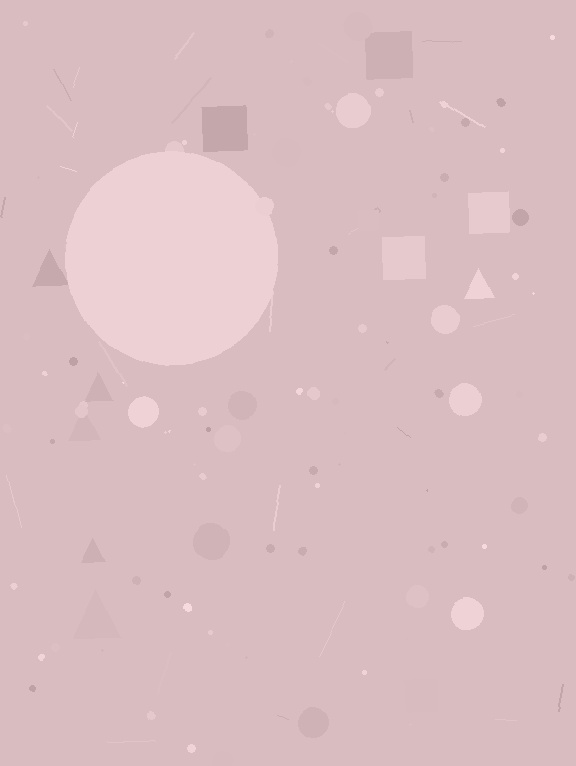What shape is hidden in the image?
A circle is hidden in the image.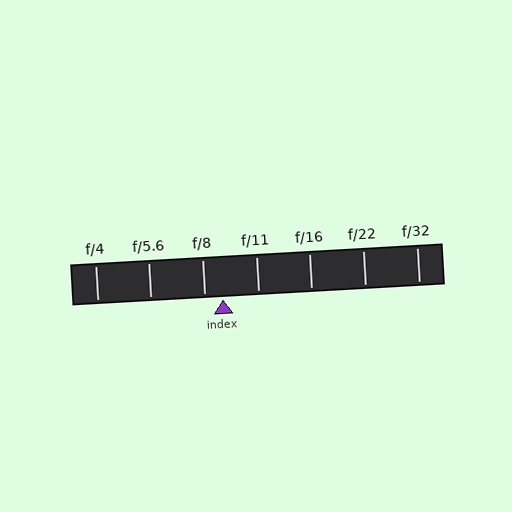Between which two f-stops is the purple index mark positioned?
The index mark is between f/8 and f/11.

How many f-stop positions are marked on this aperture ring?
There are 7 f-stop positions marked.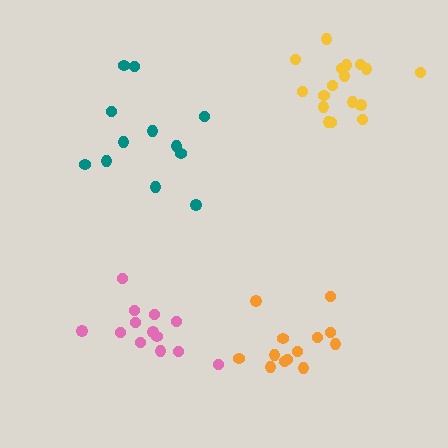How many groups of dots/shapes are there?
There are 4 groups.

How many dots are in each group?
Group 1: 17 dots, Group 2: 12 dots, Group 3: 13 dots, Group 4: 13 dots (55 total).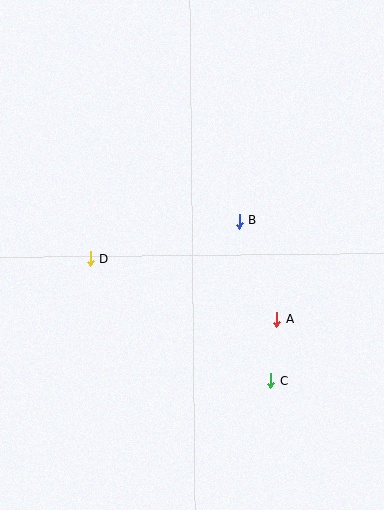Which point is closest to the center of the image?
Point B at (239, 221) is closest to the center.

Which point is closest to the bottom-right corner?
Point C is closest to the bottom-right corner.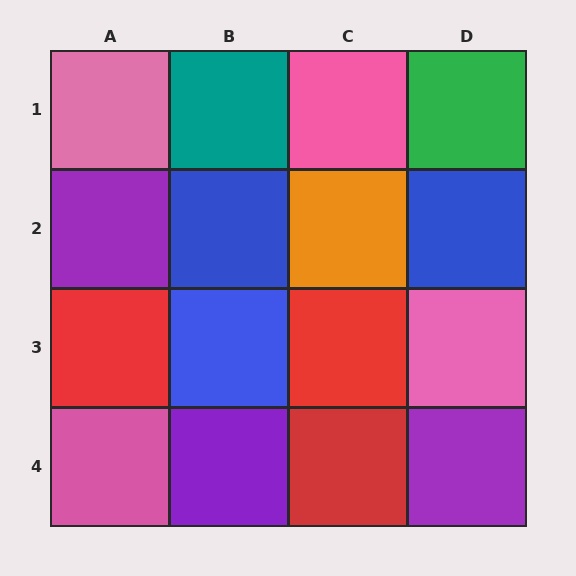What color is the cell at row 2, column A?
Purple.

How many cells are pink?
4 cells are pink.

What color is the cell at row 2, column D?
Blue.